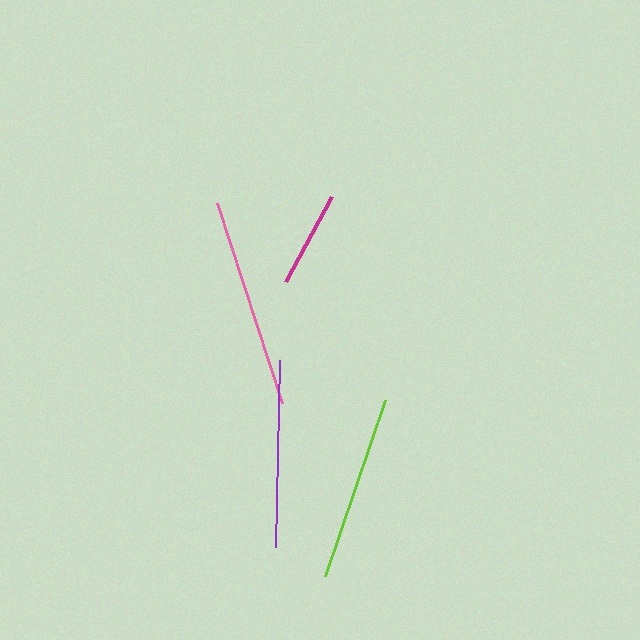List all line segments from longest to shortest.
From longest to shortest: pink, purple, lime, magenta.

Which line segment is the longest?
The pink line is the longest at approximately 211 pixels.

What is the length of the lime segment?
The lime segment is approximately 186 pixels long.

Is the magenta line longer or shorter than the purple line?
The purple line is longer than the magenta line.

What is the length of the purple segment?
The purple segment is approximately 186 pixels long.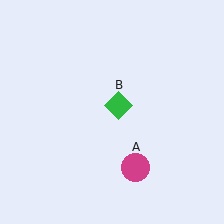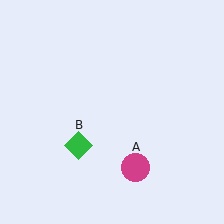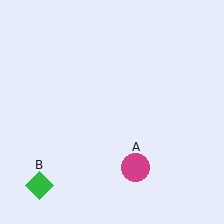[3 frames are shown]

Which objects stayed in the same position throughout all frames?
Magenta circle (object A) remained stationary.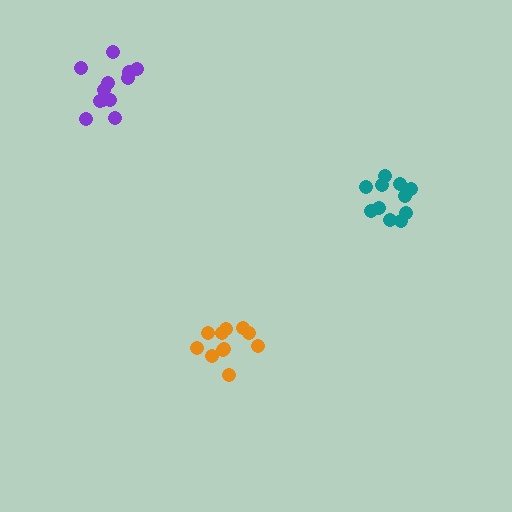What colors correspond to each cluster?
The clusters are colored: purple, teal, orange.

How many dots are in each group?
Group 1: 12 dots, Group 2: 11 dots, Group 3: 11 dots (34 total).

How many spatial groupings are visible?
There are 3 spatial groupings.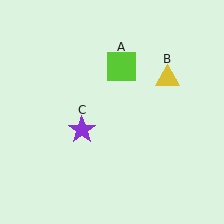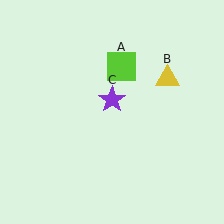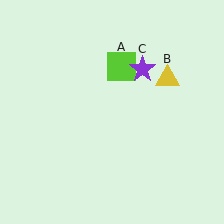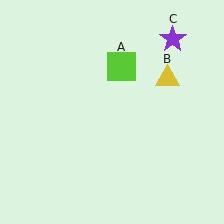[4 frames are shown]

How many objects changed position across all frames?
1 object changed position: purple star (object C).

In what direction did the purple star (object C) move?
The purple star (object C) moved up and to the right.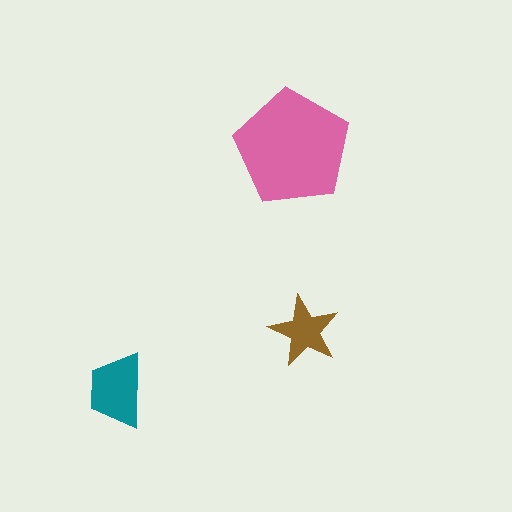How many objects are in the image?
There are 3 objects in the image.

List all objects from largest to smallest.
The pink pentagon, the teal trapezoid, the brown star.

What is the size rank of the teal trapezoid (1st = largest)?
2nd.